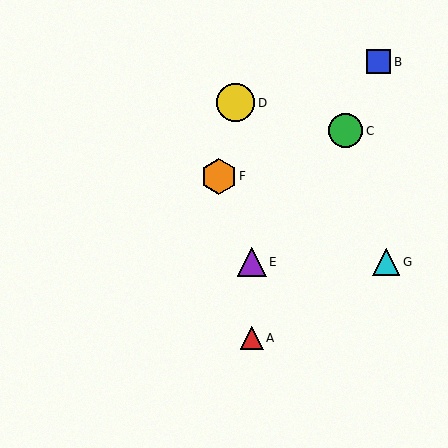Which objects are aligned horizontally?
Objects E, G are aligned horizontally.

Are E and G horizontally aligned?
Yes, both are at y≈262.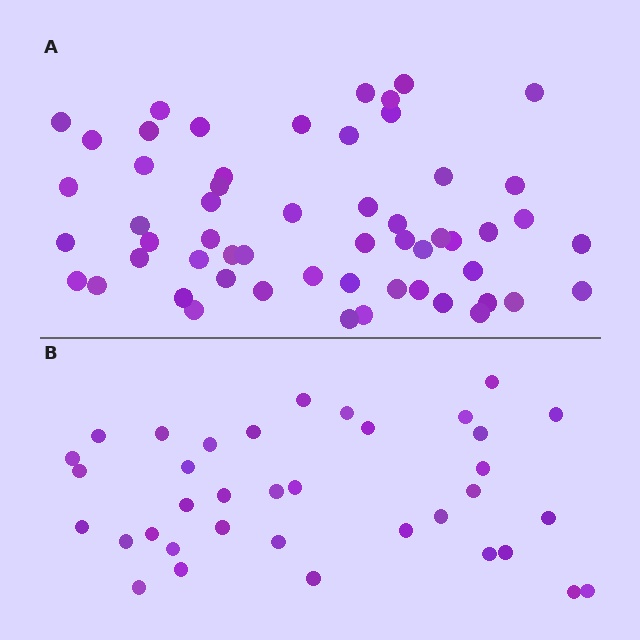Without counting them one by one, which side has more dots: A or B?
Region A (the top region) has more dots.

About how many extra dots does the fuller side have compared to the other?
Region A has approximately 20 more dots than region B.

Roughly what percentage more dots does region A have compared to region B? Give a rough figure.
About 55% more.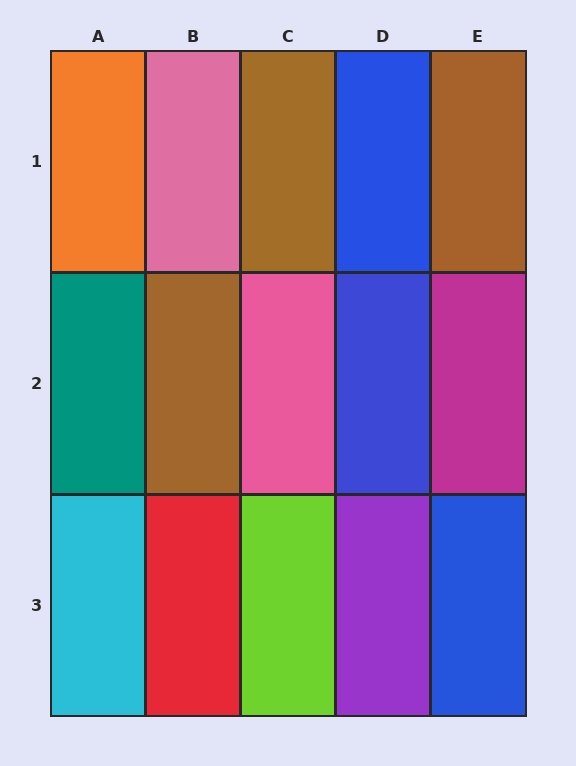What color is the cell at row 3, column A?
Cyan.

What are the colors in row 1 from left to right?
Orange, pink, brown, blue, brown.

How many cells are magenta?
1 cell is magenta.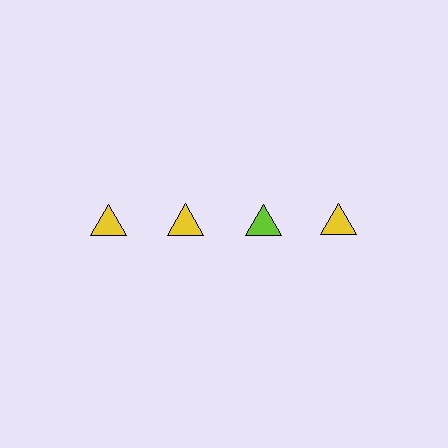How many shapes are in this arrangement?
There are 4 shapes arranged in a grid pattern.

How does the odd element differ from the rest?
It has a different color: lime instead of yellow.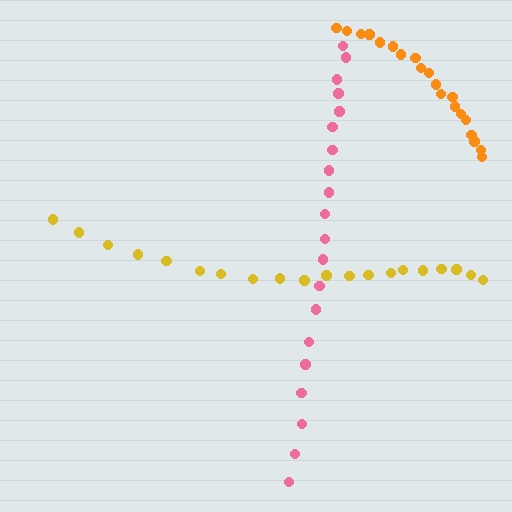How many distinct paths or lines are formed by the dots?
There are 3 distinct paths.